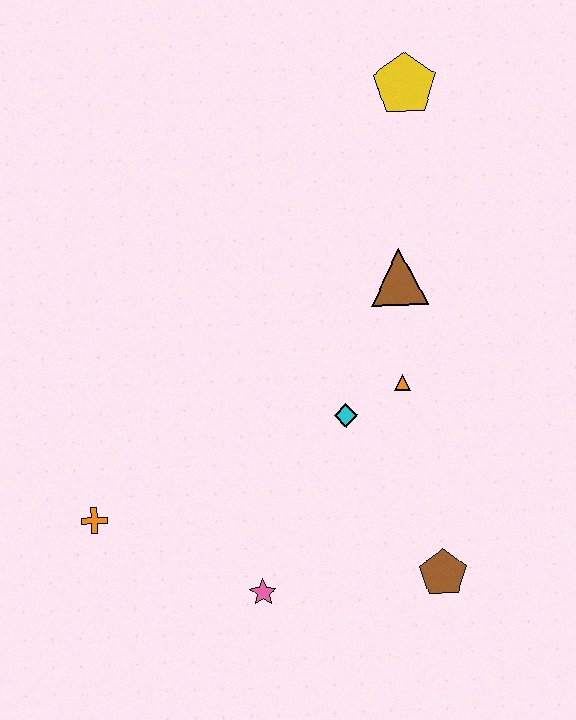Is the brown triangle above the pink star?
Yes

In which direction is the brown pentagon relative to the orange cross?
The brown pentagon is to the right of the orange cross.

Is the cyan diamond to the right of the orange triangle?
No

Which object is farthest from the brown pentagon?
The yellow pentagon is farthest from the brown pentagon.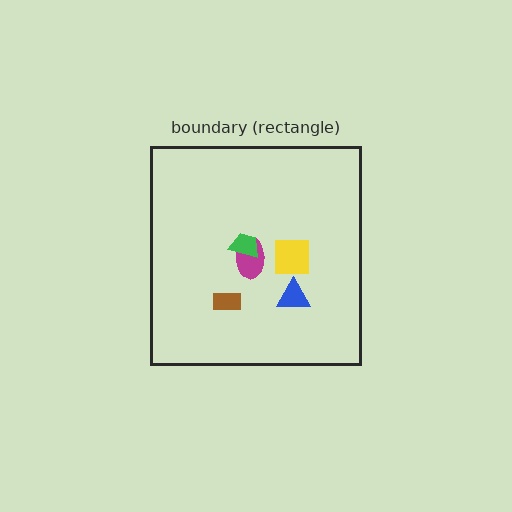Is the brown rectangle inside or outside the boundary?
Inside.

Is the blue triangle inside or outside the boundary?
Inside.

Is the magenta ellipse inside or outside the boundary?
Inside.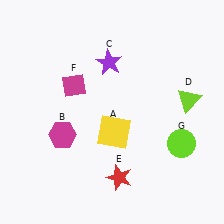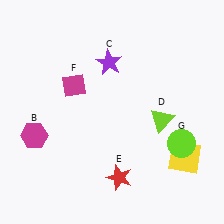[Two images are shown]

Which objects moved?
The objects that moved are: the yellow square (A), the magenta hexagon (B), the lime triangle (D).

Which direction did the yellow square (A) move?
The yellow square (A) moved right.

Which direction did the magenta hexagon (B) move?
The magenta hexagon (B) moved left.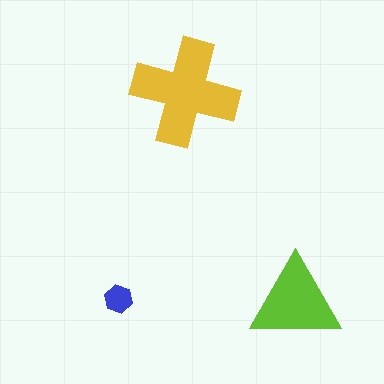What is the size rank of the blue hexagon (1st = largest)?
3rd.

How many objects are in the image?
There are 3 objects in the image.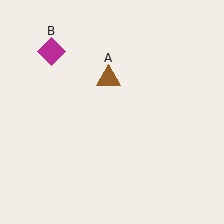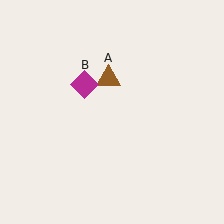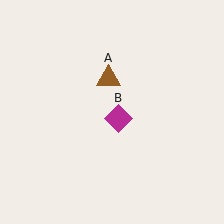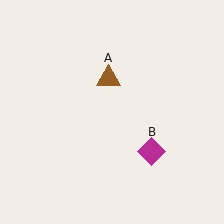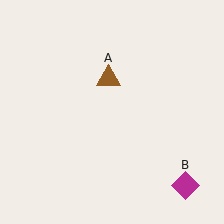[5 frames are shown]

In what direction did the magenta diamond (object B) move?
The magenta diamond (object B) moved down and to the right.